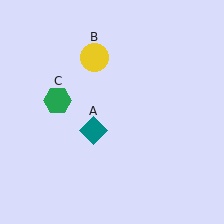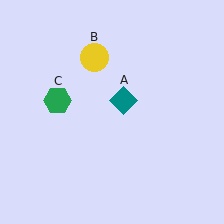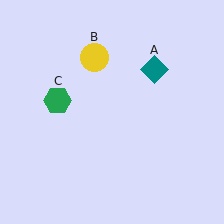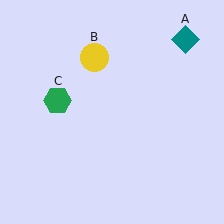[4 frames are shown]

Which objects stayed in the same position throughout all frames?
Yellow circle (object B) and green hexagon (object C) remained stationary.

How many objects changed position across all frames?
1 object changed position: teal diamond (object A).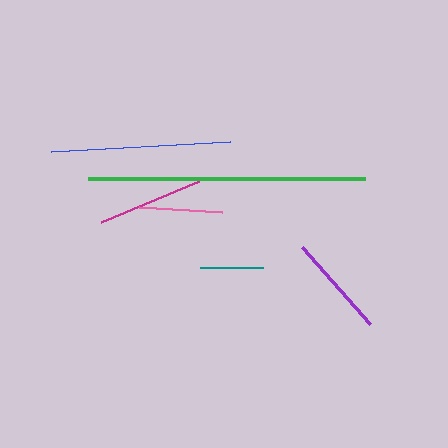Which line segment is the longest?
The green line is the longest at approximately 277 pixels.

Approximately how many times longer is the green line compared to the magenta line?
The green line is approximately 2.6 times the length of the magenta line.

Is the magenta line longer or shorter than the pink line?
The magenta line is longer than the pink line.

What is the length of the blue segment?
The blue segment is approximately 180 pixels long.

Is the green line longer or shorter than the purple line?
The green line is longer than the purple line.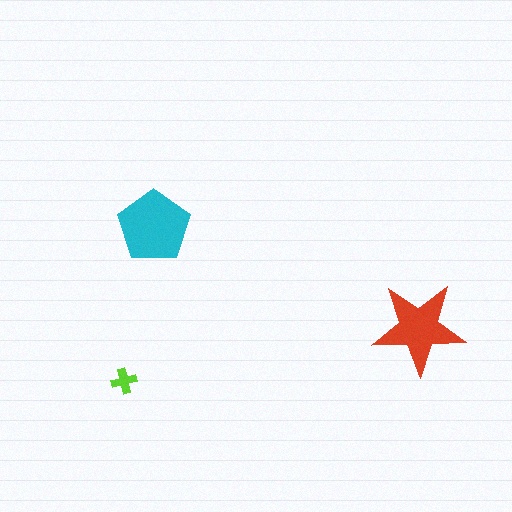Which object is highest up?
The cyan pentagon is topmost.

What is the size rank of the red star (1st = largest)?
2nd.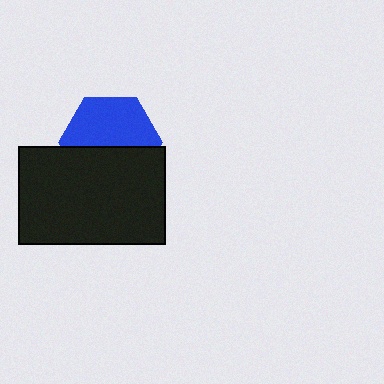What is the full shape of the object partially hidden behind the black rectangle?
The partially hidden object is a blue hexagon.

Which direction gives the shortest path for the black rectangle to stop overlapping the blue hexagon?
Moving down gives the shortest separation.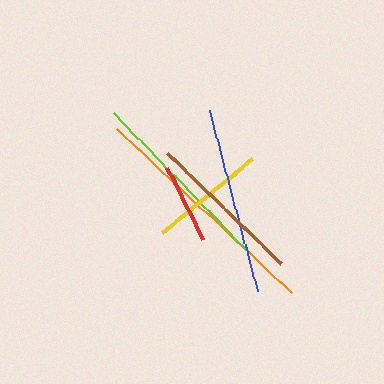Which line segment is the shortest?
The red line is the shortest at approximately 81 pixels.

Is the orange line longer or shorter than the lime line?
The orange line is longer than the lime line.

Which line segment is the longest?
The orange line is the longest at approximately 240 pixels.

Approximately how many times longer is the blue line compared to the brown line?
The blue line is approximately 1.2 times the length of the brown line.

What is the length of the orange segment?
The orange segment is approximately 240 pixels long.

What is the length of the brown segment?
The brown segment is approximately 159 pixels long.